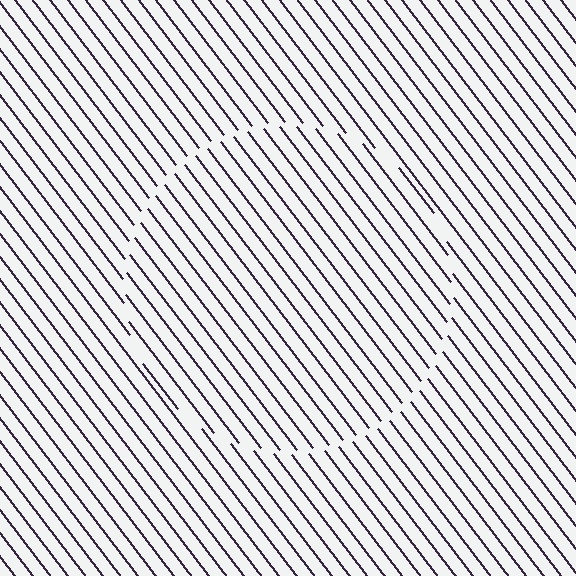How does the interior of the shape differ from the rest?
The interior of the shape contains the same grating, shifted by half a period — the contour is defined by the phase discontinuity where line-ends from the inner and outer gratings abut.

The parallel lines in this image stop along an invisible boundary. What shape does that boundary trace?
An illusory circle. The interior of the shape contains the same grating, shifted by half a period — the contour is defined by the phase discontinuity where line-ends from the inner and outer gratings abut.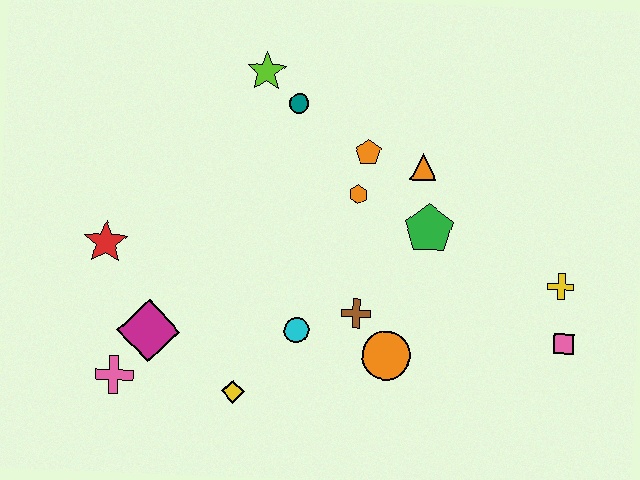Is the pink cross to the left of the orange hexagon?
Yes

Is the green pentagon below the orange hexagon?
Yes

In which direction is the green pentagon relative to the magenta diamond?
The green pentagon is to the right of the magenta diamond.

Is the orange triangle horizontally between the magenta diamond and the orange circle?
No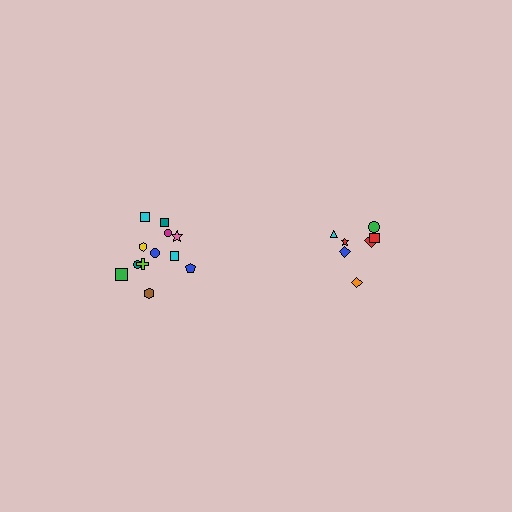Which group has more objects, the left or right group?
The left group.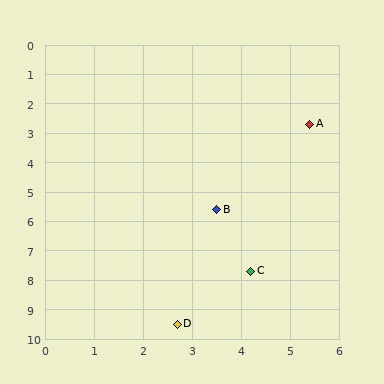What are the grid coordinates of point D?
Point D is at approximately (2.7, 9.5).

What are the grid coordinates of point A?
Point A is at approximately (5.4, 2.7).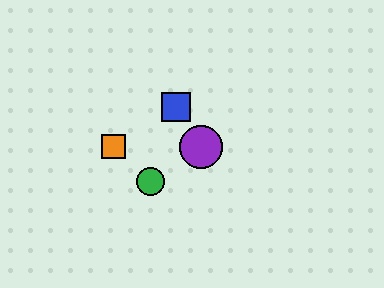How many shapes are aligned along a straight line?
4 shapes (the red hexagon, the green circle, the yellow circle, the purple circle) are aligned along a straight line.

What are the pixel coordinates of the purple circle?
The purple circle is at (201, 147).